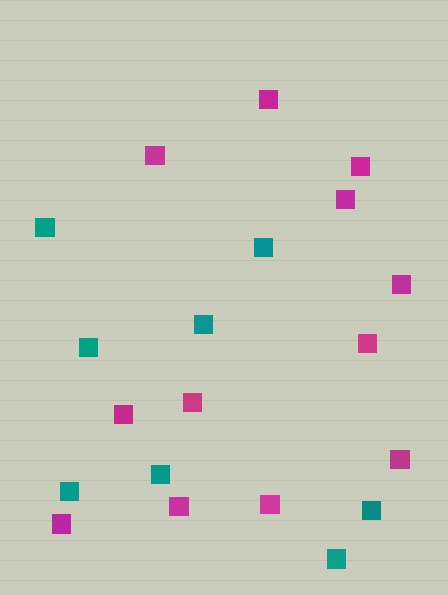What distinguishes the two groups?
There are 2 groups: one group of magenta squares (12) and one group of teal squares (8).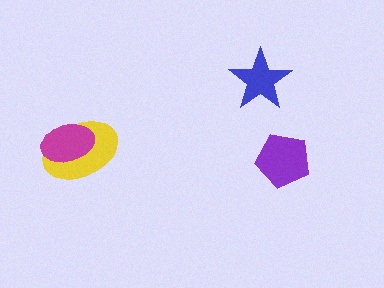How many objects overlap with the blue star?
0 objects overlap with the blue star.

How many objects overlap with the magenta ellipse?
1 object overlaps with the magenta ellipse.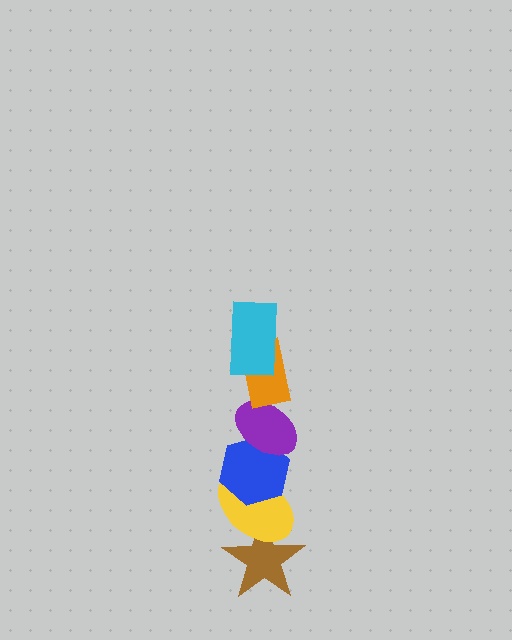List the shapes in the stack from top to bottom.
From top to bottom: the cyan rectangle, the orange rectangle, the purple ellipse, the blue hexagon, the yellow ellipse, the brown star.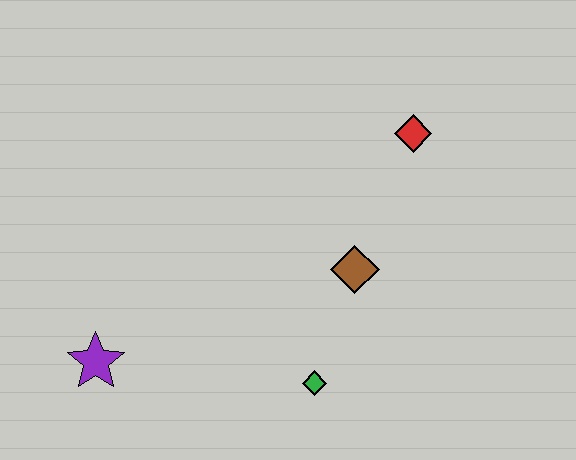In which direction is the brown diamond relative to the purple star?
The brown diamond is to the right of the purple star.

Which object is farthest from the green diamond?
The red diamond is farthest from the green diamond.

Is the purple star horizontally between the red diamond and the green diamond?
No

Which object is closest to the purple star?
The green diamond is closest to the purple star.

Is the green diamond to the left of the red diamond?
Yes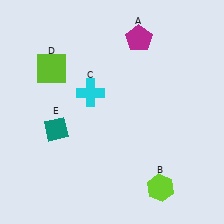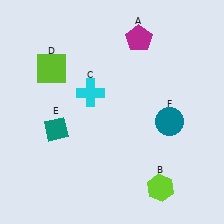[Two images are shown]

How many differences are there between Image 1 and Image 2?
There is 1 difference between the two images.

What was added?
A teal circle (F) was added in Image 2.